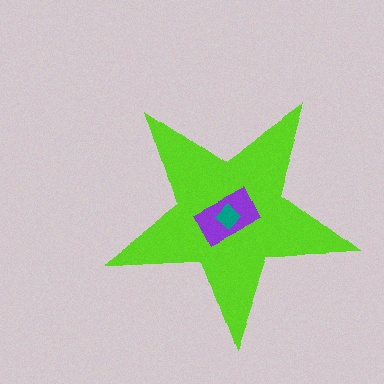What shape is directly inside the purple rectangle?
The teal diamond.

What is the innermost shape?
The teal diamond.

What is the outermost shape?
The lime star.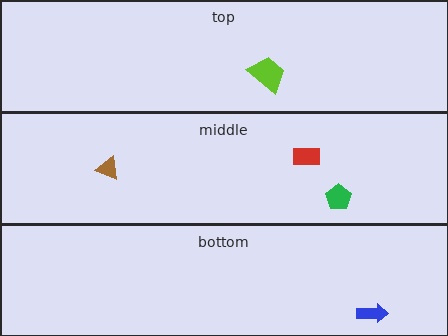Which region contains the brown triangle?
The middle region.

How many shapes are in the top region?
1.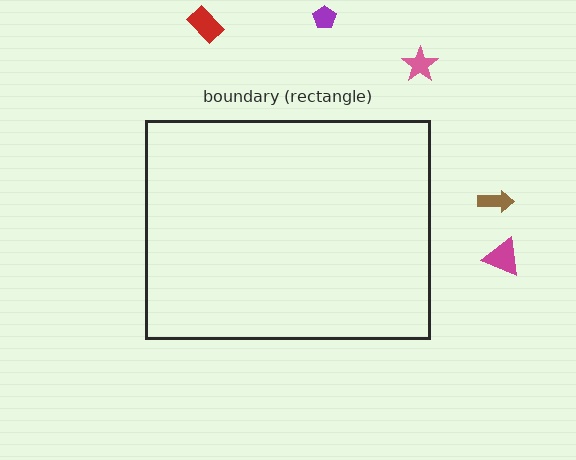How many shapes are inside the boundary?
0 inside, 5 outside.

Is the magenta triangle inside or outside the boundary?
Outside.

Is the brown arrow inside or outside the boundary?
Outside.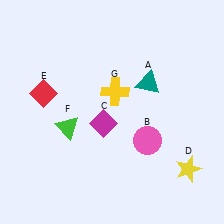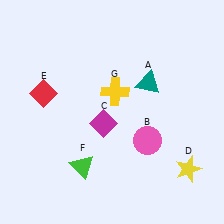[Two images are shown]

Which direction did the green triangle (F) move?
The green triangle (F) moved down.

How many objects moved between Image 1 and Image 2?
1 object moved between the two images.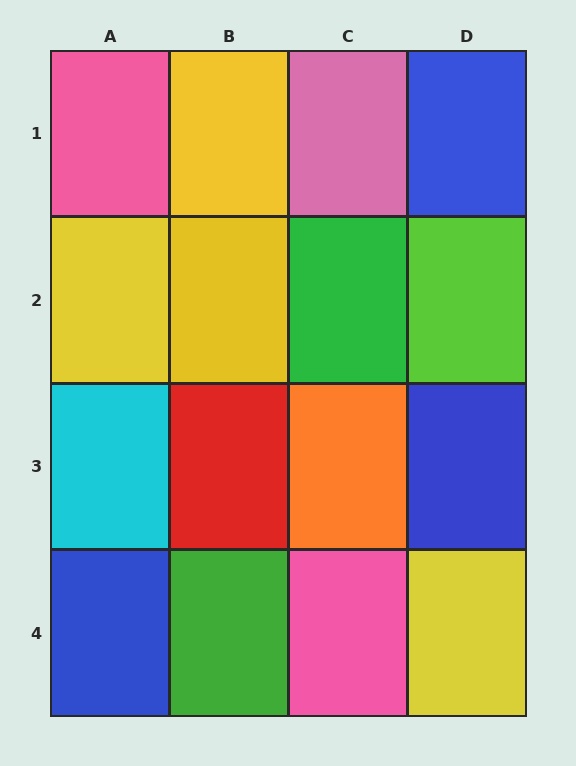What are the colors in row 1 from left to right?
Pink, yellow, pink, blue.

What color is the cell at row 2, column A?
Yellow.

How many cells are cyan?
1 cell is cyan.